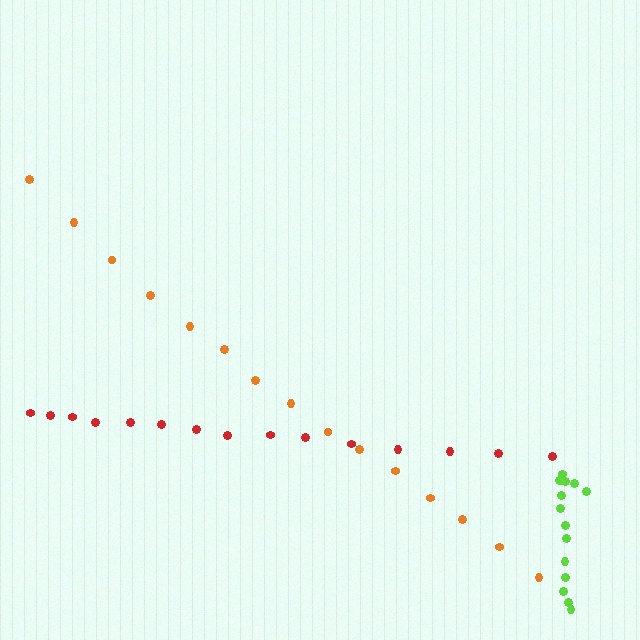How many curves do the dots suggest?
There are 3 distinct paths.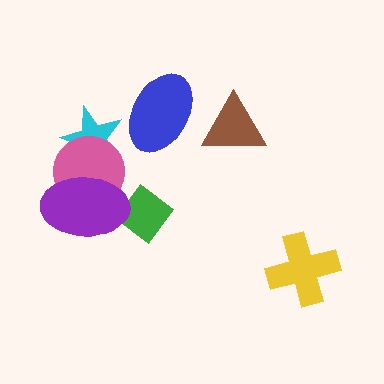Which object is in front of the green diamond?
The purple ellipse is in front of the green diamond.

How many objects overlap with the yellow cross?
0 objects overlap with the yellow cross.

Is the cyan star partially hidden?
Yes, it is partially covered by another shape.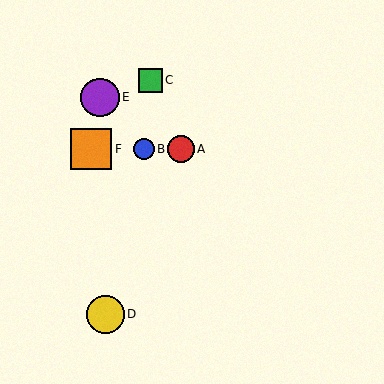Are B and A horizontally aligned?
Yes, both are at y≈149.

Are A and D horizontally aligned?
No, A is at y≈149 and D is at y≈314.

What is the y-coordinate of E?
Object E is at y≈97.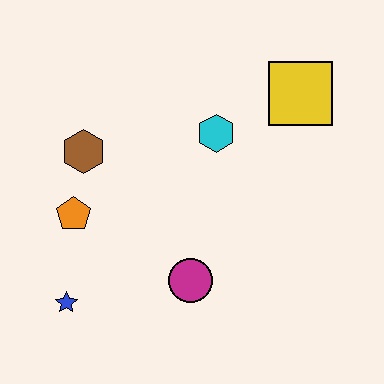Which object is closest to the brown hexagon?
The orange pentagon is closest to the brown hexagon.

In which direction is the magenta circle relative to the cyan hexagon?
The magenta circle is below the cyan hexagon.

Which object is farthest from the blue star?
The yellow square is farthest from the blue star.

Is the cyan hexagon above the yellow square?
No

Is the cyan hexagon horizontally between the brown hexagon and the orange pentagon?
No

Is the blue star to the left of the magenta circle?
Yes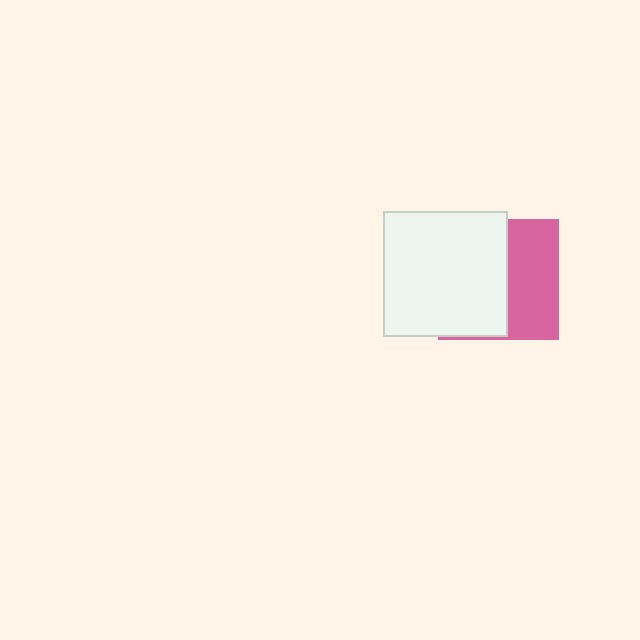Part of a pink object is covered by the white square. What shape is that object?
It is a square.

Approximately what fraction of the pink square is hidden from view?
Roughly 56% of the pink square is hidden behind the white square.